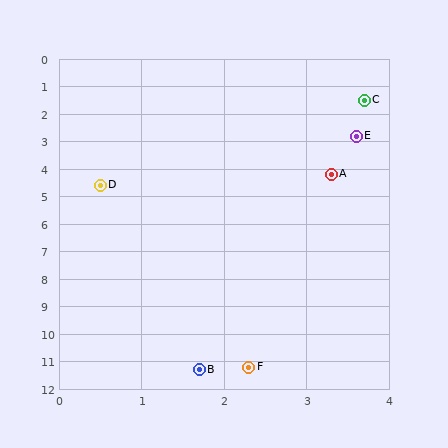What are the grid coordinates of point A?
Point A is at approximately (3.3, 4.2).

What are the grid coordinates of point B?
Point B is at approximately (1.7, 11.3).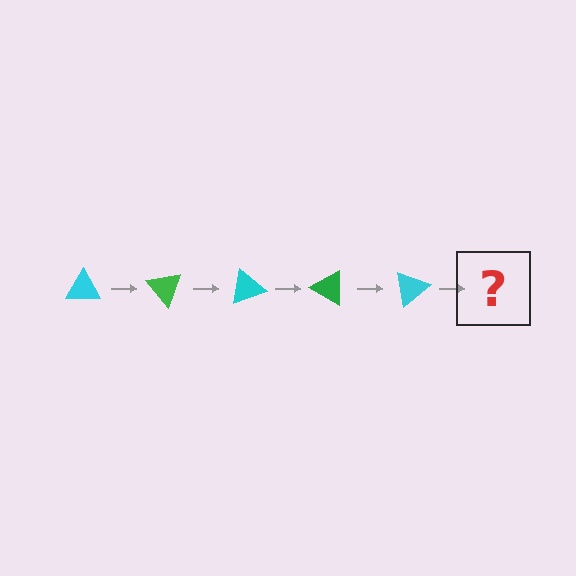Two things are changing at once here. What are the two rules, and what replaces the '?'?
The two rules are that it rotates 50 degrees each step and the color cycles through cyan and green. The '?' should be a green triangle, rotated 250 degrees from the start.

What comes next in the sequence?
The next element should be a green triangle, rotated 250 degrees from the start.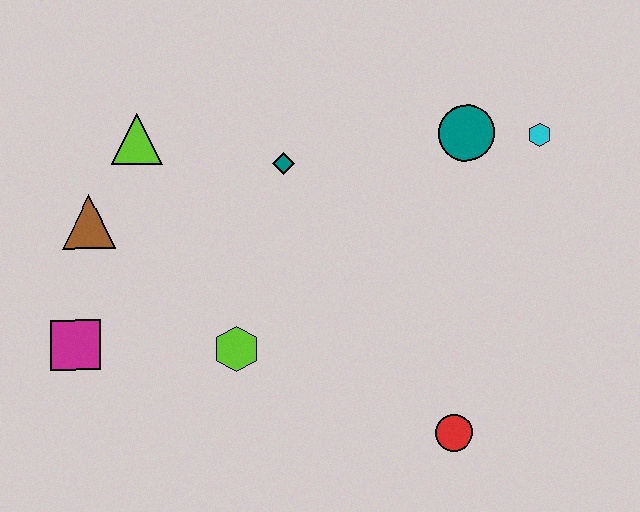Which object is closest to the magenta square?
The brown triangle is closest to the magenta square.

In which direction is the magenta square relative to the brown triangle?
The magenta square is below the brown triangle.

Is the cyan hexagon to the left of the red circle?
No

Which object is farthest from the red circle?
The lime triangle is farthest from the red circle.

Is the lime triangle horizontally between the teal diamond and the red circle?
No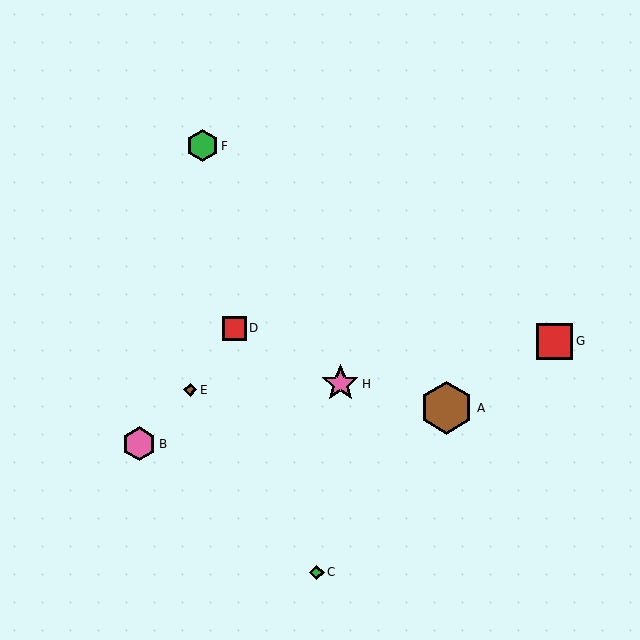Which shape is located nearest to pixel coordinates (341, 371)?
The pink star (labeled H) at (340, 384) is nearest to that location.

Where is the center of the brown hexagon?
The center of the brown hexagon is at (447, 408).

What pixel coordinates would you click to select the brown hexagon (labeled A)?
Click at (447, 408) to select the brown hexagon A.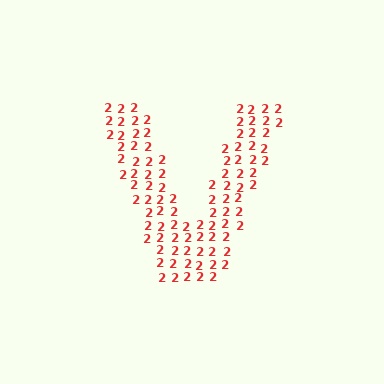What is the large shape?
The large shape is the letter V.